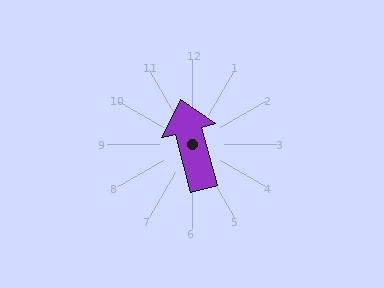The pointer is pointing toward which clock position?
Roughly 12 o'clock.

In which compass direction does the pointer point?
North.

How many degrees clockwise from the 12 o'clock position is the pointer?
Approximately 345 degrees.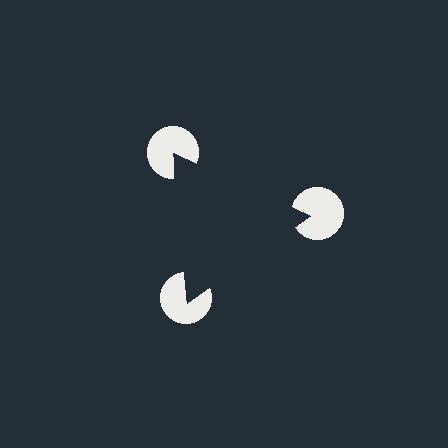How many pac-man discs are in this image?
There are 3 — one at each vertex of the illusory triangle.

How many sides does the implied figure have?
3 sides.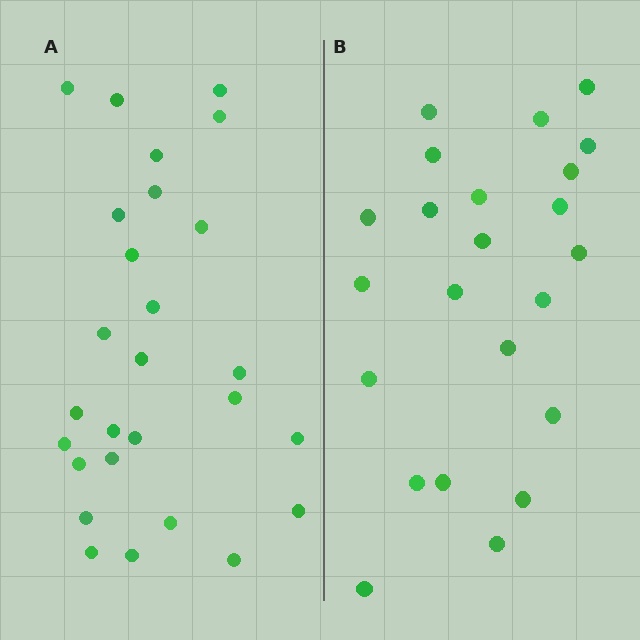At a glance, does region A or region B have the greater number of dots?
Region A (the left region) has more dots.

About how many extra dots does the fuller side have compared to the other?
Region A has about 4 more dots than region B.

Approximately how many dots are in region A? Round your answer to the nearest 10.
About 30 dots. (The exact count is 27, which rounds to 30.)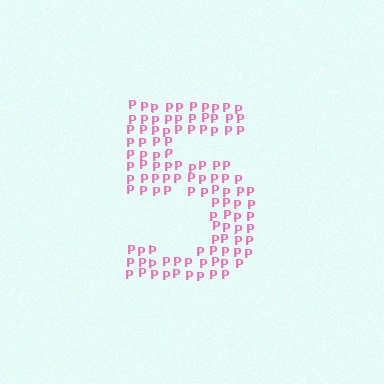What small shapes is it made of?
It is made of small letter P's.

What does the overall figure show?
The overall figure shows the digit 5.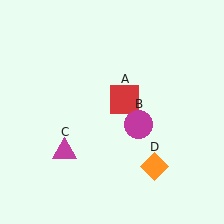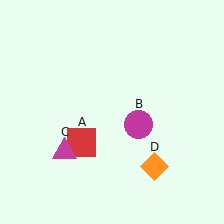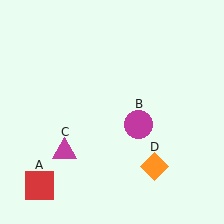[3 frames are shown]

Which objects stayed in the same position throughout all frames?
Magenta circle (object B) and magenta triangle (object C) and orange diamond (object D) remained stationary.